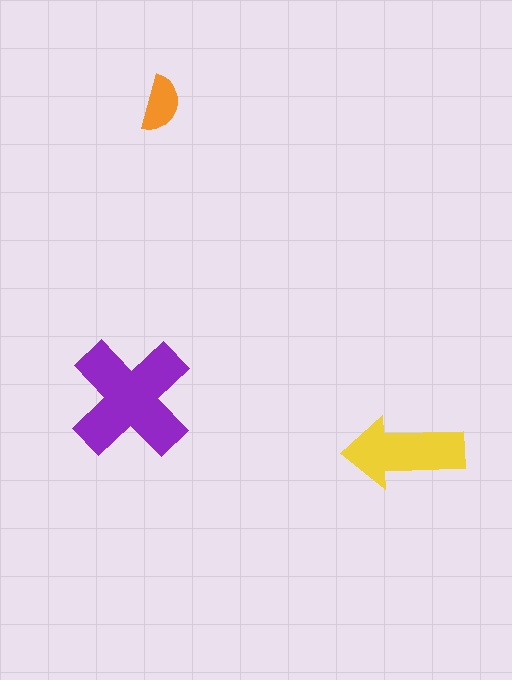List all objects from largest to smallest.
The purple cross, the yellow arrow, the orange semicircle.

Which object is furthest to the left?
The purple cross is leftmost.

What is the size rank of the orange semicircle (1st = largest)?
3rd.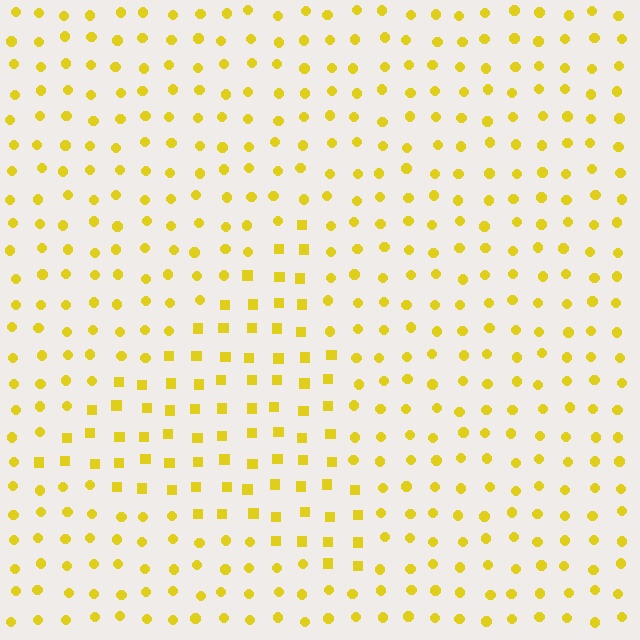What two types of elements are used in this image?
The image uses squares inside the triangle region and circles outside it.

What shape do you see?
I see a triangle.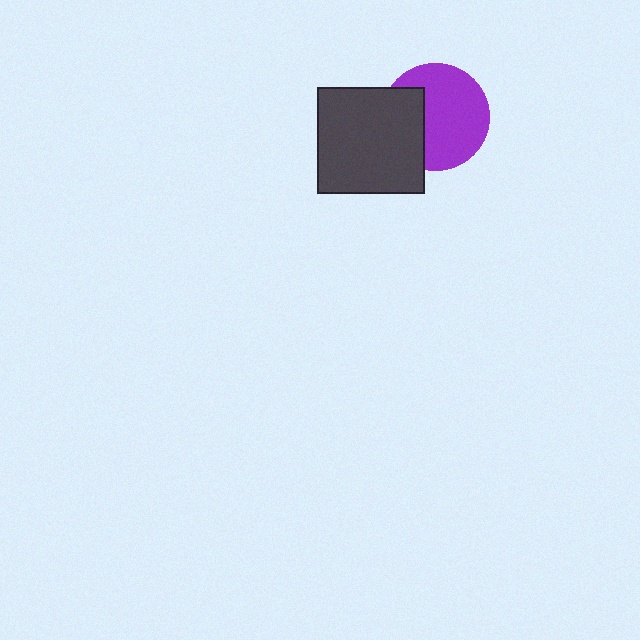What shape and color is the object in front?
The object in front is a dark gray square.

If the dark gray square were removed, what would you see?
You would see the complete purple circle.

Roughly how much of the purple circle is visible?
Most of it is visible (roughly 68%).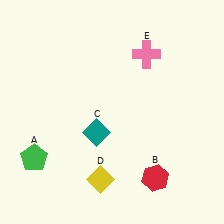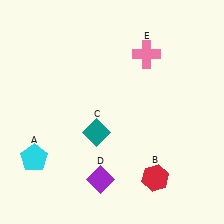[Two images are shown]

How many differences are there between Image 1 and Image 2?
There are 2 differences between the two images.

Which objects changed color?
A changed from green to cyan. D changed from yellow to purple.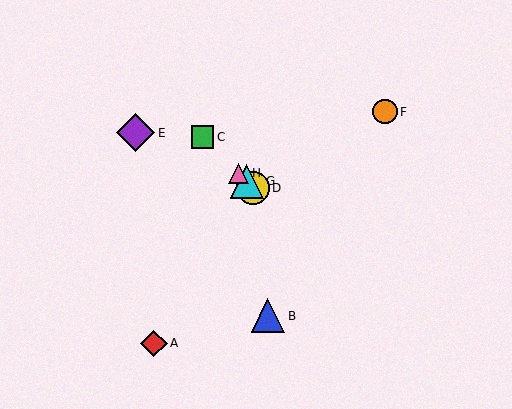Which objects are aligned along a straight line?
Objects C, D, G, H are aligned along a straight line.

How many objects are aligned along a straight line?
4 objects (C, D, G, H) are aligned along a straight line.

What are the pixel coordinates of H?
Object H is at (239, 173).